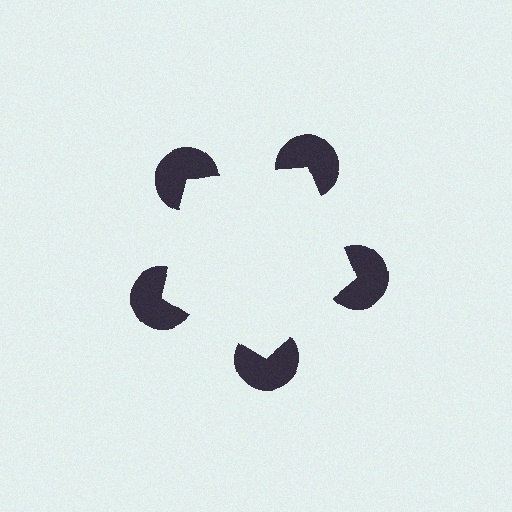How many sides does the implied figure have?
5 sides.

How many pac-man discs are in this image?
There are 5 — one at each vertex of the illusory pentagon.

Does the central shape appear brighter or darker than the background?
It typically appears slightly brighter than the background, even though no actual brightness change is drawn.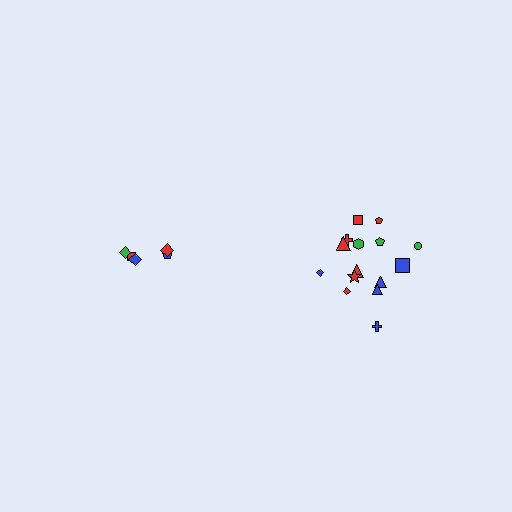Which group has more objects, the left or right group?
The right group.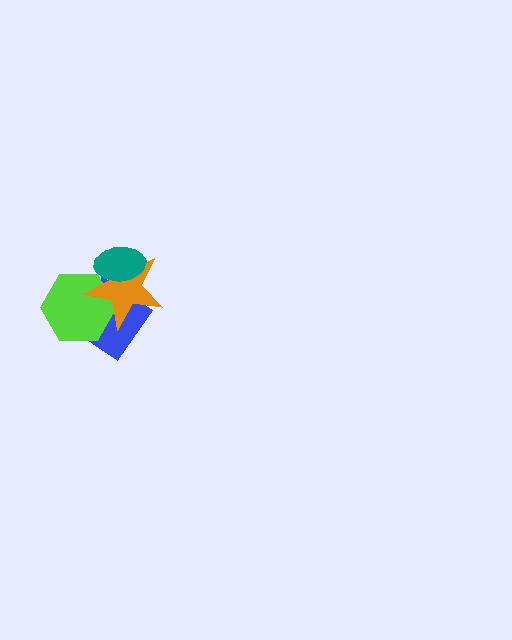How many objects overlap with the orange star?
3 objects overlap with the orange star.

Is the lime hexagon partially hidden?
Yes, it is partially covered by another shape.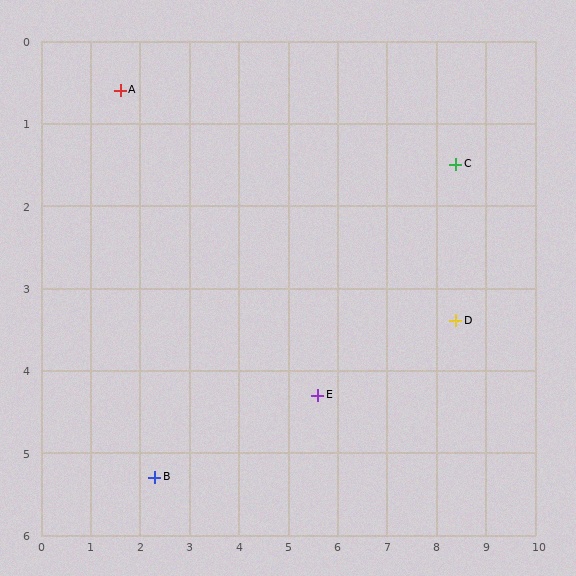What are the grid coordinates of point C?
Point C is at approximately (8.4, 1.5).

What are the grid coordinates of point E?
Point E is at approximately (5.6, 4.3).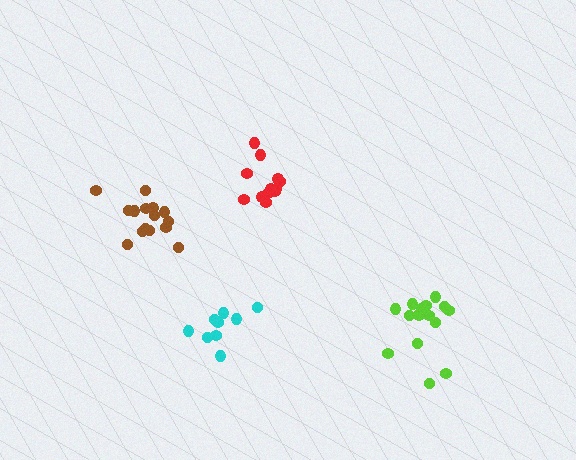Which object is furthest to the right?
The lime cluster is rightmost.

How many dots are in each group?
Group 1: 15 dots, Group 2: 15 dots, Group 3: 12 dots, Group 4: 9 dots (51 total).